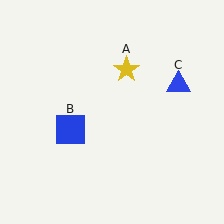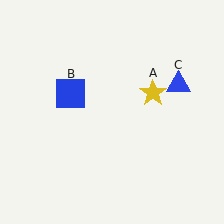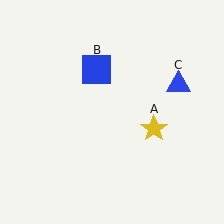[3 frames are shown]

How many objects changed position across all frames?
2 objects changed position: yellow star (object A), blue square (object B).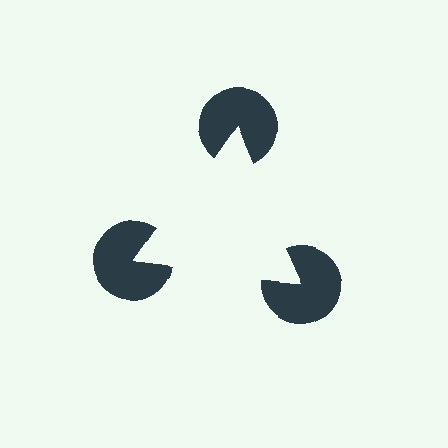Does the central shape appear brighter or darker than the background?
It typically appears slightly brighter than the background, even though no actual brightness change is drawn.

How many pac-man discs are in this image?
There are 3 — one at each vertex of the illusory triangle.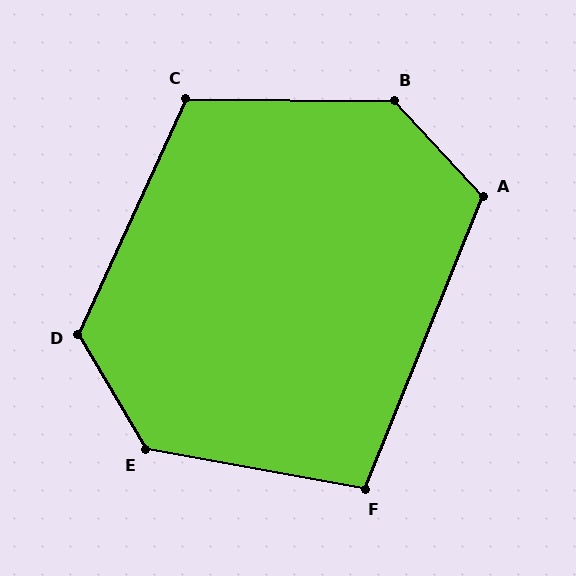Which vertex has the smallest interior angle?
F, at approximately 102 degrees.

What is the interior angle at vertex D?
Approximately 125 degrees (obtuse).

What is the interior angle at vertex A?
Approximately 115 degrees (obtuse).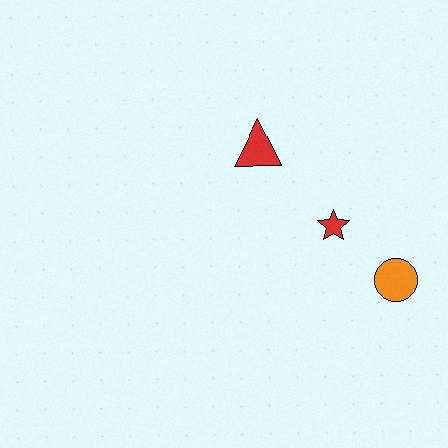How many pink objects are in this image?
There are no pink objects.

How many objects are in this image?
There are 3 objects.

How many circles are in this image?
There is 1 circle.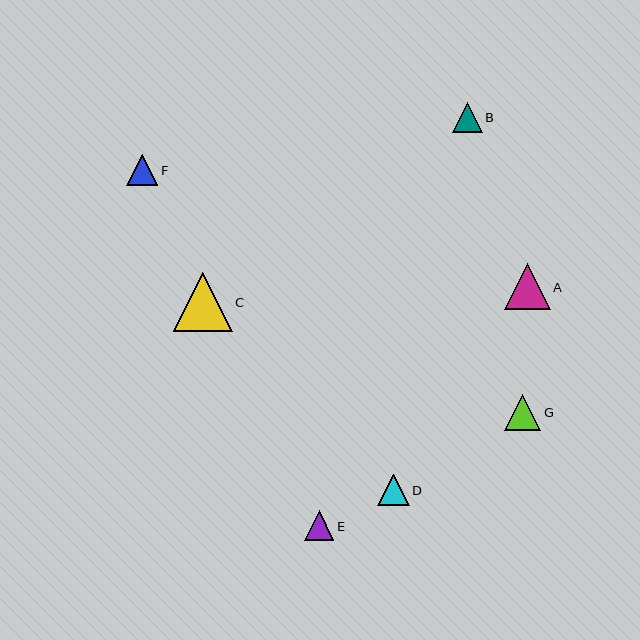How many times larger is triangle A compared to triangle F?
Triangle A is approximately 1.5 times the size of triangle F.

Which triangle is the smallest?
Triangle E is the smallest with a size of approximately 29 pixels.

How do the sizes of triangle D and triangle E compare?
Triangle D and triangle E are approximately the same size.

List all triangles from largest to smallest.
From largest to smallest: C, A, G, D, F, B, E.